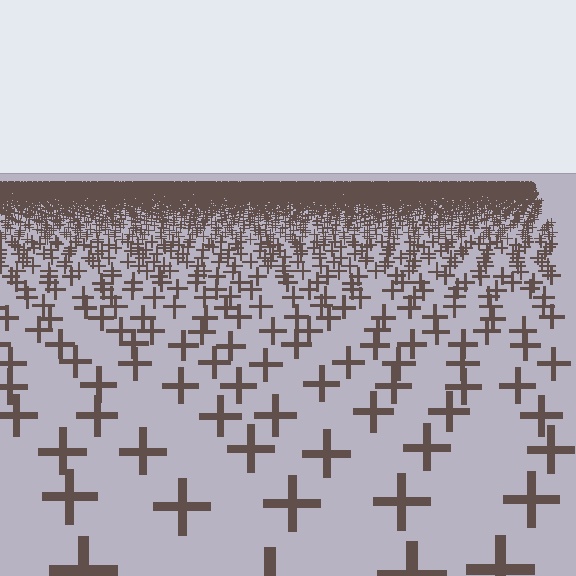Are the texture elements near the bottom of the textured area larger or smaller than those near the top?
Larger. Near the bottom, elements are closer to the viewer and appear at a bigger on-screen size.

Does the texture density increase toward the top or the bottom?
Density increases toward the top.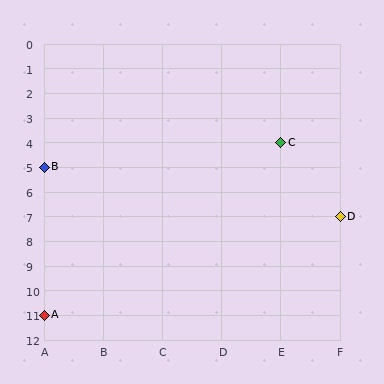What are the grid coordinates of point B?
Point B is at grid coordinates (A, 5).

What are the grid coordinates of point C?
Point C is at grid coordinates (E, 4).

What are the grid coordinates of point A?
Point A is at grid coordinates (A, 11).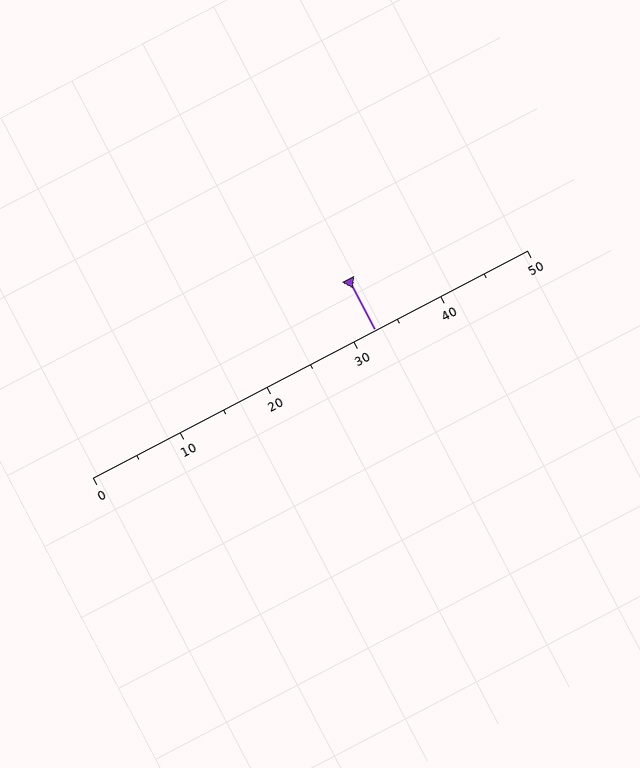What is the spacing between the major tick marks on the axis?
The major ticks are spaced 10 apart.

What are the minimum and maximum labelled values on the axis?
The axis runs from 0 to 50.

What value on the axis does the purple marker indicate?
The marker indicates approximately 32.5.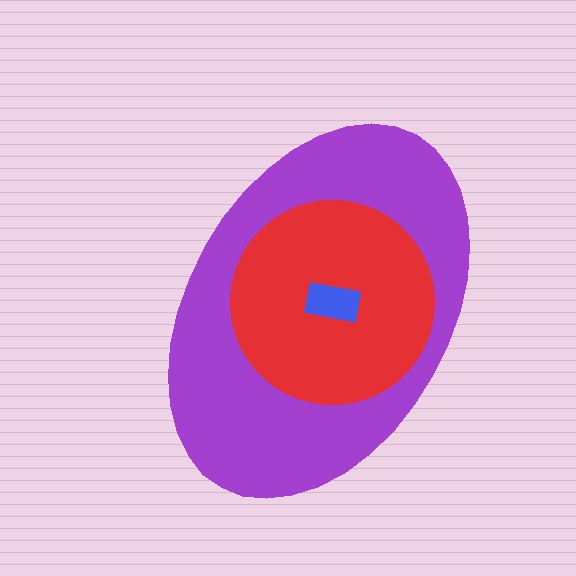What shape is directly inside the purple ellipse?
The red circle.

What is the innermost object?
The blue rectangle.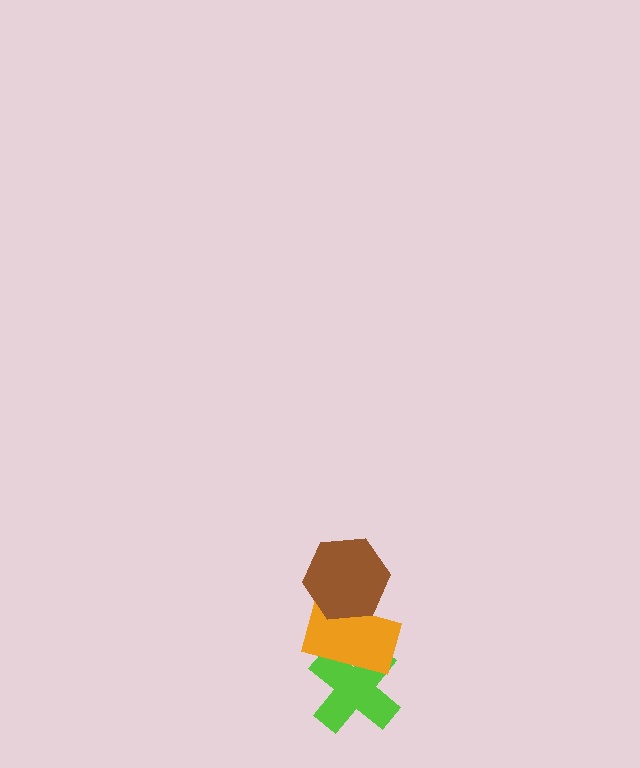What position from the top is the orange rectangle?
The orange rectangle is 2nd from the top.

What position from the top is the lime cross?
The lime cross is 3rd from the top.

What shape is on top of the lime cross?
The orange rectangle is on top of the lime cross.